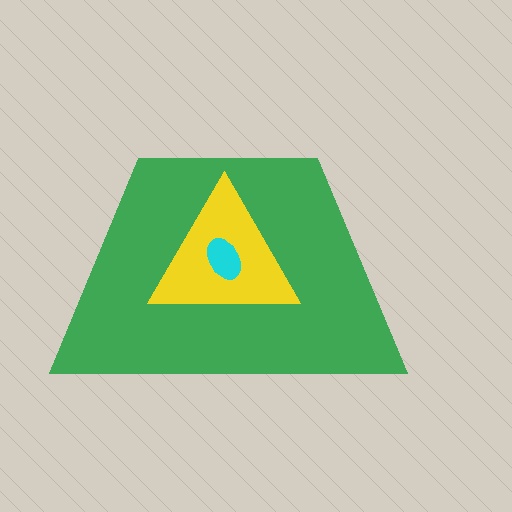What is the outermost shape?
The green trapezoid.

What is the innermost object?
The cyan ellipse.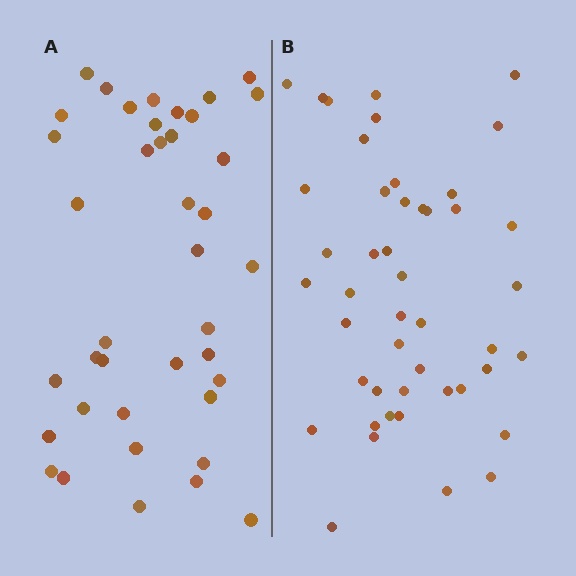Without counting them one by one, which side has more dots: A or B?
Region B (the right region) has more dots.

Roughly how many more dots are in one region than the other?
Region B has about 6 more dots than region A.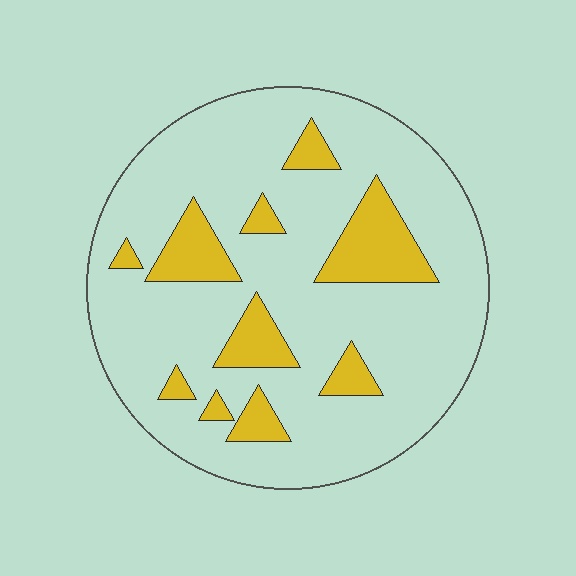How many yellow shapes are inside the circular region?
10.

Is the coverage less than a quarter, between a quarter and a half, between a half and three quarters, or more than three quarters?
Less than a quarter.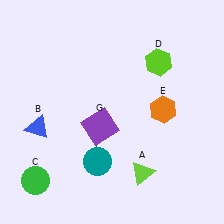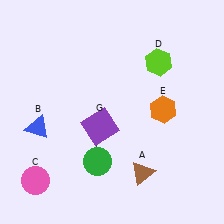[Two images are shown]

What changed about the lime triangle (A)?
In Image 1, A is lime. In Image 2, it changed to brown.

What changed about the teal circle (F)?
In Image 1, F is teal. In Image 2, it changed to green.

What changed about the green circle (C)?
In Image 1, C is green. In Image 2, it changed to pink.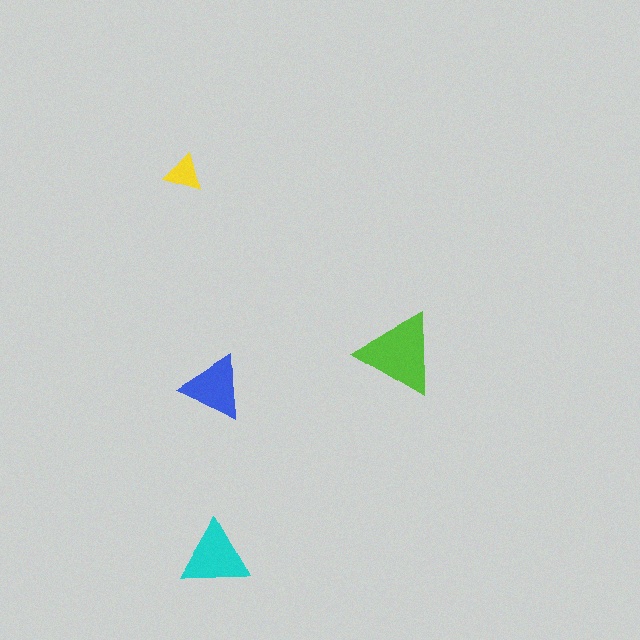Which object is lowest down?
The cyan triangle is bottommost.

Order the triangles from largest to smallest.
the lime one, the cyan one, the blue one, the yellow one.